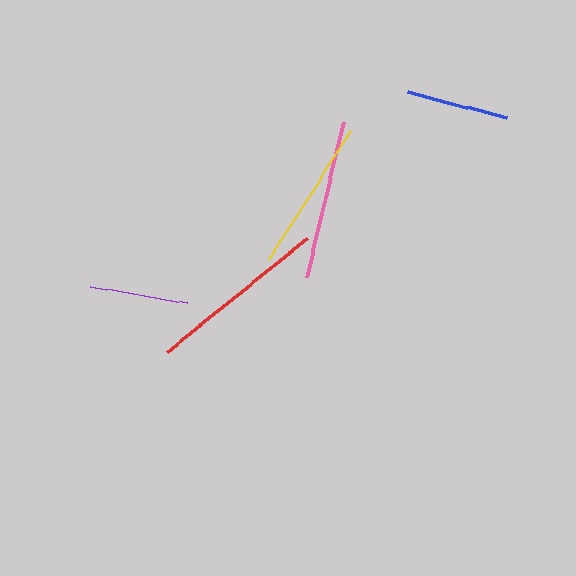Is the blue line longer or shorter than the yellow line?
The yellow line is longer than the blue line.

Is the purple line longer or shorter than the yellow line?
The yellow line is longer than the purple line.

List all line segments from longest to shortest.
From longest to shortest: red, pink, yellow, blue, purple.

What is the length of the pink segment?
The pink segment is approximately 158 pixels long.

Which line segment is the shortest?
The purple line is the shortest at approximately 98 pixels.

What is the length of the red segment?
The red segment is approximately 181 pixels long.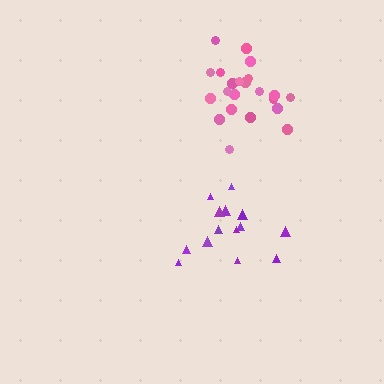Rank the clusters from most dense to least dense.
pink, purple.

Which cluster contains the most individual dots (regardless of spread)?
Pink (22).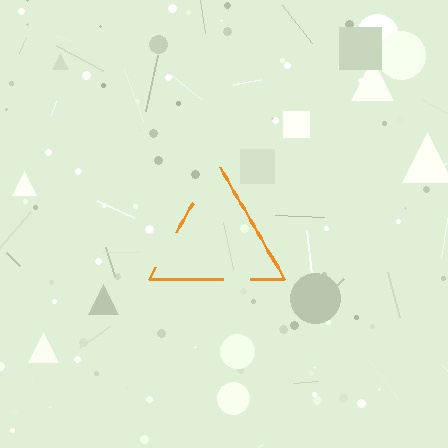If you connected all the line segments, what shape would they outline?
They would outline a triangle.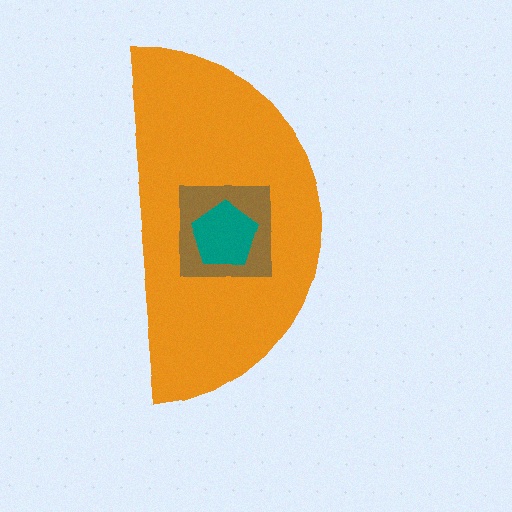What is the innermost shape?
The teal pentagon.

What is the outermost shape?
The orange semicircle.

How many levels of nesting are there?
3.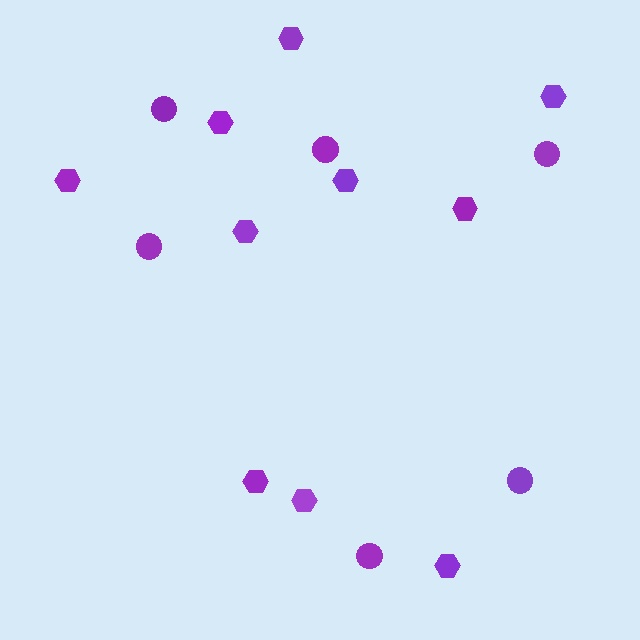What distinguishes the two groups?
There are 2 groups: one group of hexagons (10) and one group of circles (6).